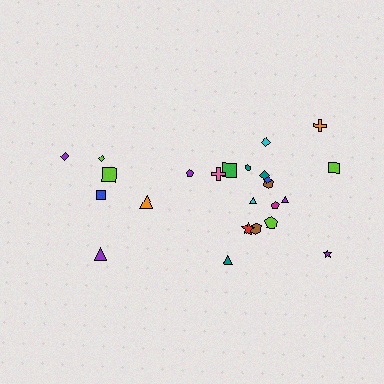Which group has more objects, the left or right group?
The right group.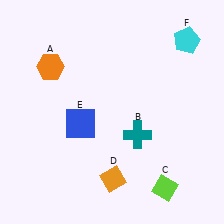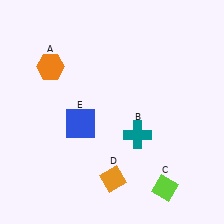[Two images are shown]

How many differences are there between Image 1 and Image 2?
There is 1 difference between the two images.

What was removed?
The cyan pentagon (F) was removed in Image 2.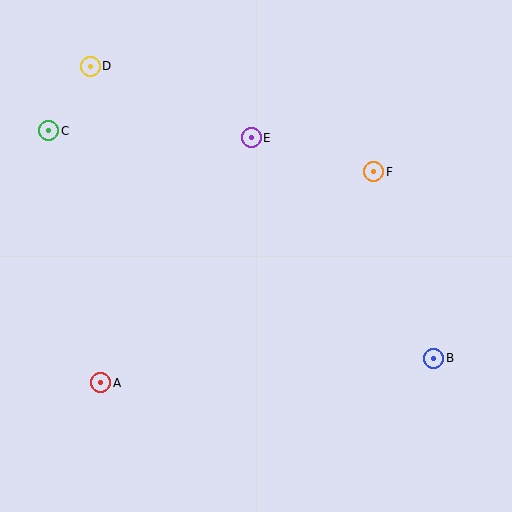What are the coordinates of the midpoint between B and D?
The midpoint between B and D is at (262, 212).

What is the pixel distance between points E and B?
The distance between E and B is 286 pixels.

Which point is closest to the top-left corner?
Point D is closest to the top-left corner.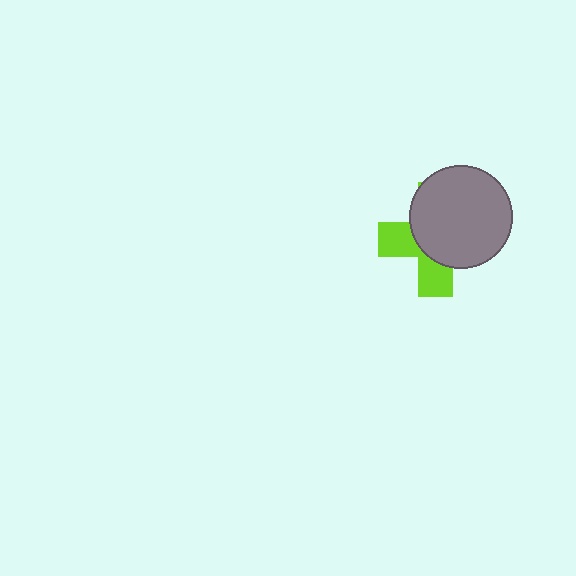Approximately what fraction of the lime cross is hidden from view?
Roughly 62% of the lime cross is hidden behind the gray circle.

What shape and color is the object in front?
The object in front is a gray circle.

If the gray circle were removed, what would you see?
You would see the complete lime cross.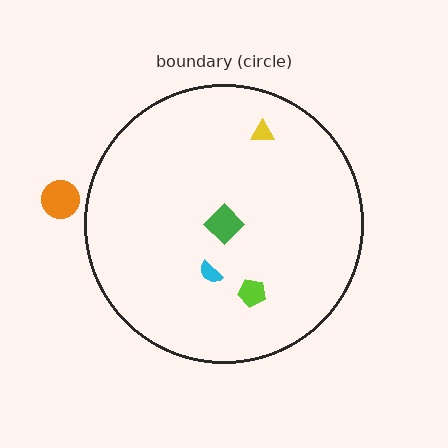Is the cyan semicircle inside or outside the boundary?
Inside.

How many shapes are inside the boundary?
4 inside, 1 outside.